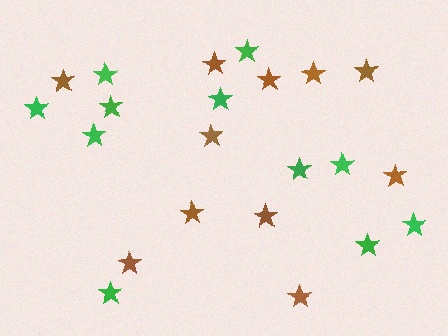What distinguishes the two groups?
There are 2 groups: one group of brown stars (11) and one group of green stars (11).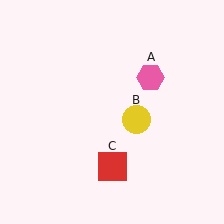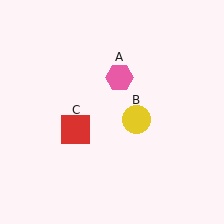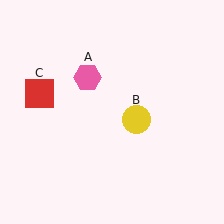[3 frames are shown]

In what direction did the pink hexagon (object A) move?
The pink hexagon (object A) moved left.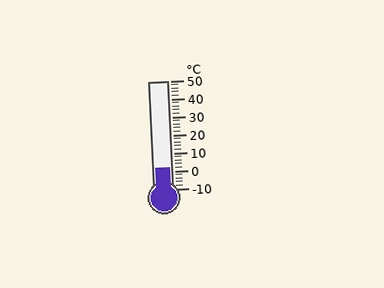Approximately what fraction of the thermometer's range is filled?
The thermometer is filled to approximately 20% of its range.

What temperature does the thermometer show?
The thermometer shows approximately 2°C.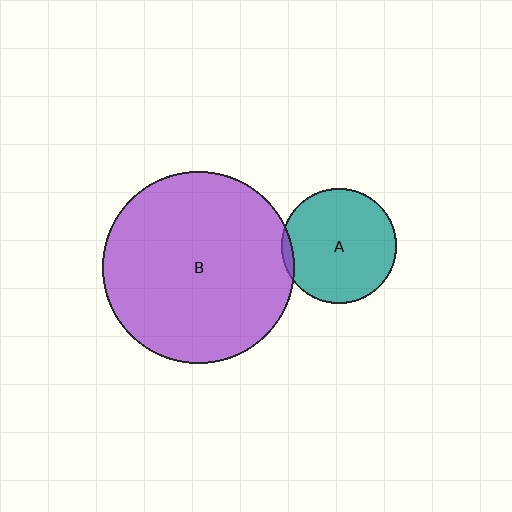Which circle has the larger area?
Circle B (purple).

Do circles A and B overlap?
Yes.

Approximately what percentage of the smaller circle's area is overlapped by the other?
Approximately 5%.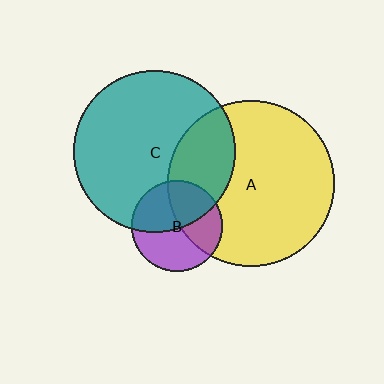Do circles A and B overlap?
Yes.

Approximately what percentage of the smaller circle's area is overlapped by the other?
Approximately 40%.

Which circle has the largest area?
Circle A (yellow).